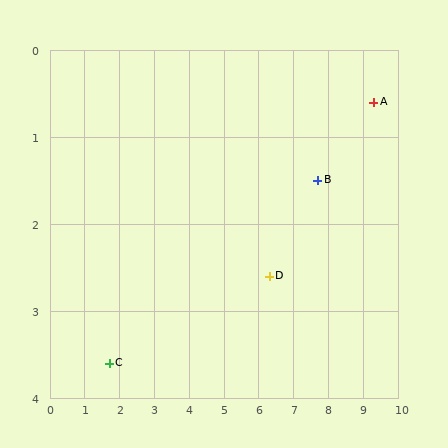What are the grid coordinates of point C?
Point C is at approximately (1.7, 3.6).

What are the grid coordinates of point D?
Point D is at approximately (6.3, 2.6).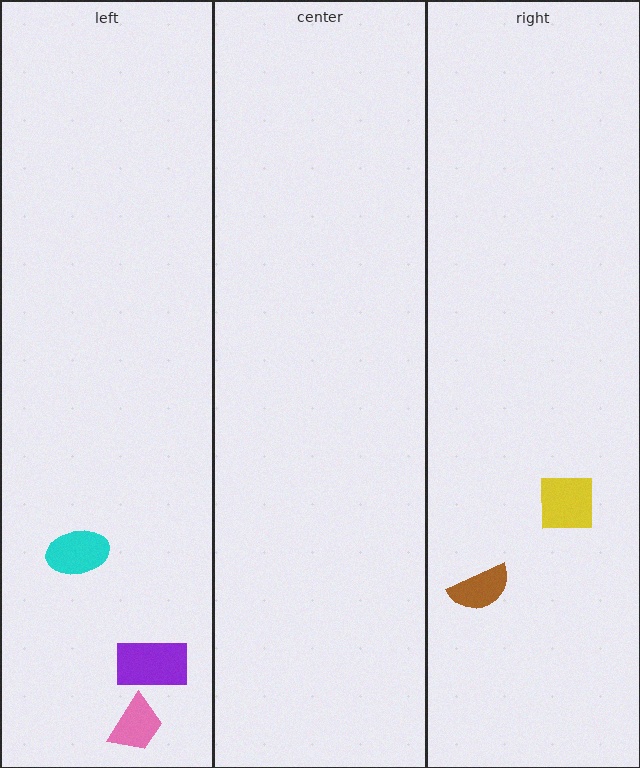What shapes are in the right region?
The yellow square, the brown semicircle.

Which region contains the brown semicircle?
The right region.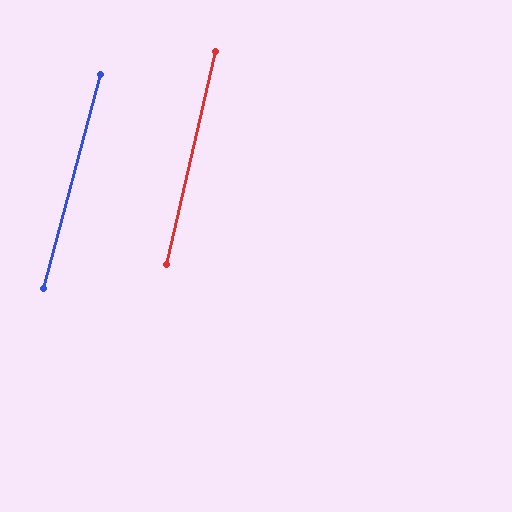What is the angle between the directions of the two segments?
Approximately 2 degrees.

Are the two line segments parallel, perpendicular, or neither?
Parallel — their directions differ by only 2.0°.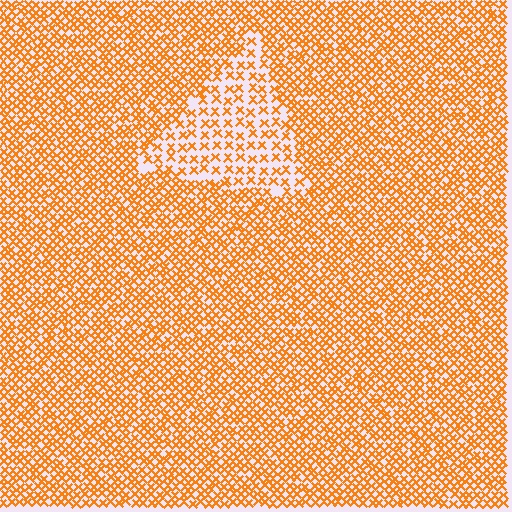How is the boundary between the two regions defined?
The boundary is defined by a change in element density (approximately 2.1x ratio). All elements are the same color, size, and shape.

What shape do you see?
I see a triangle.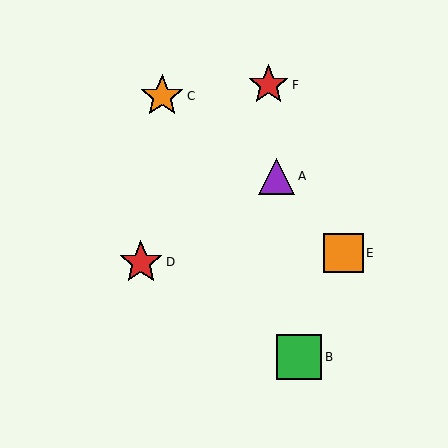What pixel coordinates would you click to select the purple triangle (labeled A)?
Click at (277, 176) to select the purple triangle A.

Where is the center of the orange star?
The center of the orange star is at (162, 96).